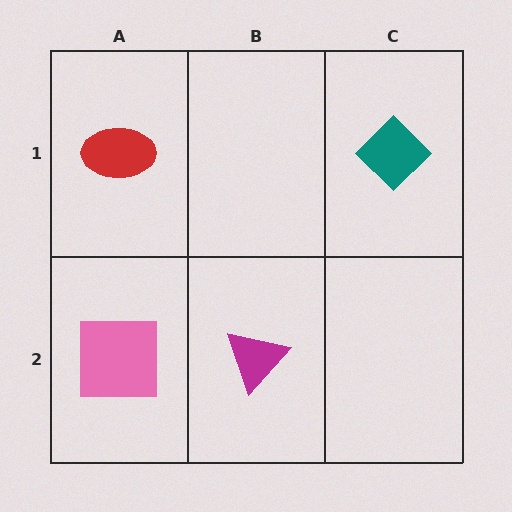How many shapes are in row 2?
2 shapes.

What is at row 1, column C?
A teal diamond.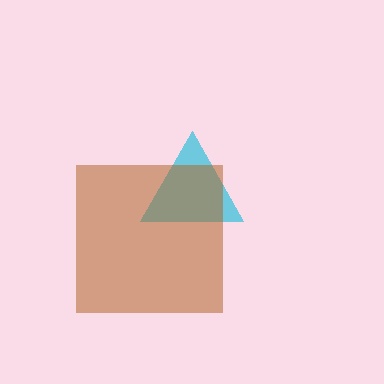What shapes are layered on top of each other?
The layered shapes are: a cyan triangle, a brown square.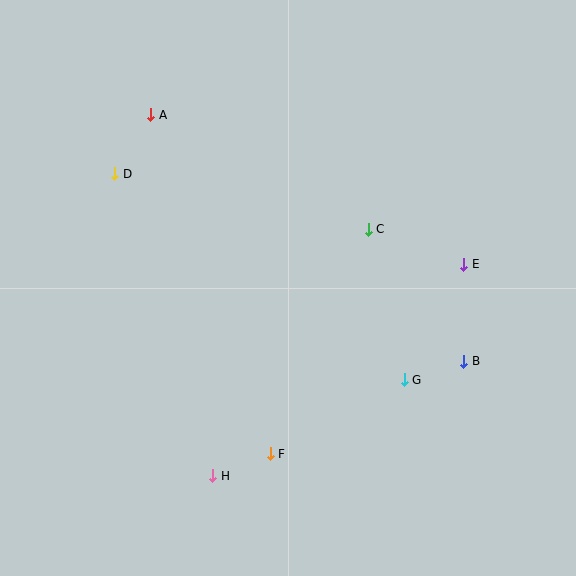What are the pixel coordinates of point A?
Point A is at (151, 115).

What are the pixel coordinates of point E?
Point E is at (463, 264).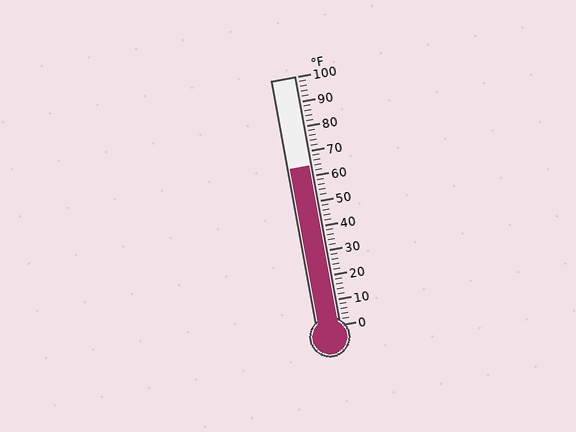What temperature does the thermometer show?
The thermometer shows approximately 64°F.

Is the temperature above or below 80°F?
The temperature is below 80°F.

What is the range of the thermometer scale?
The thermometer scale ranges from 0°F to 100°F.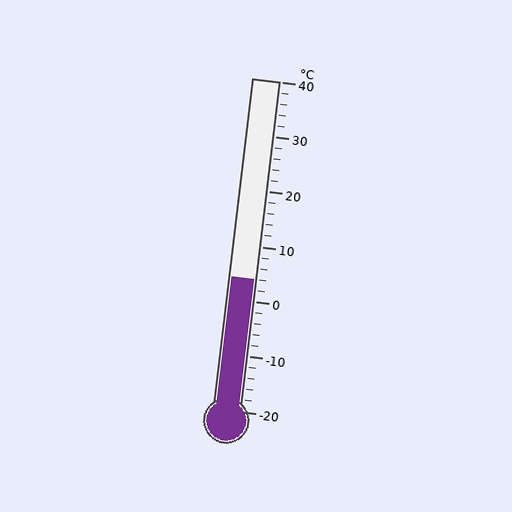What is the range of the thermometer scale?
The thermometer scale ranges from -20°C to 40°C.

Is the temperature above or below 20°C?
The temperature is below 20°C.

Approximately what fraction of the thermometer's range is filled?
The thermometer is filled to approximately 40% of its range.